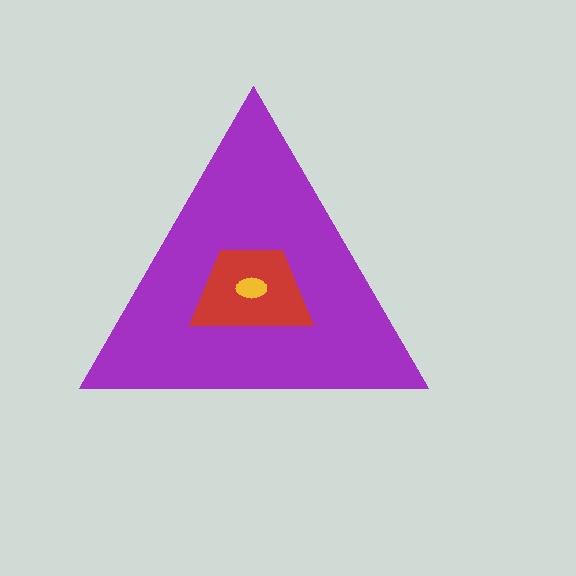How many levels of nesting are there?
3.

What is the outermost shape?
The purple triangle.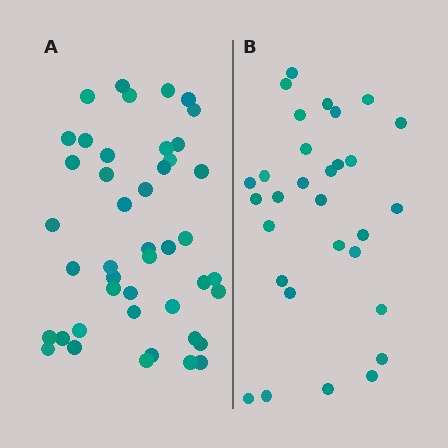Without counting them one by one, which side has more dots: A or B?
Region A (the left region) has more dots.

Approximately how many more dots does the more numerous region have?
Region A has approximately 15 more dots than region B.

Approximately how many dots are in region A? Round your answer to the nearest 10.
About 40 dots. (The exact count is 44, which rounds to 40.)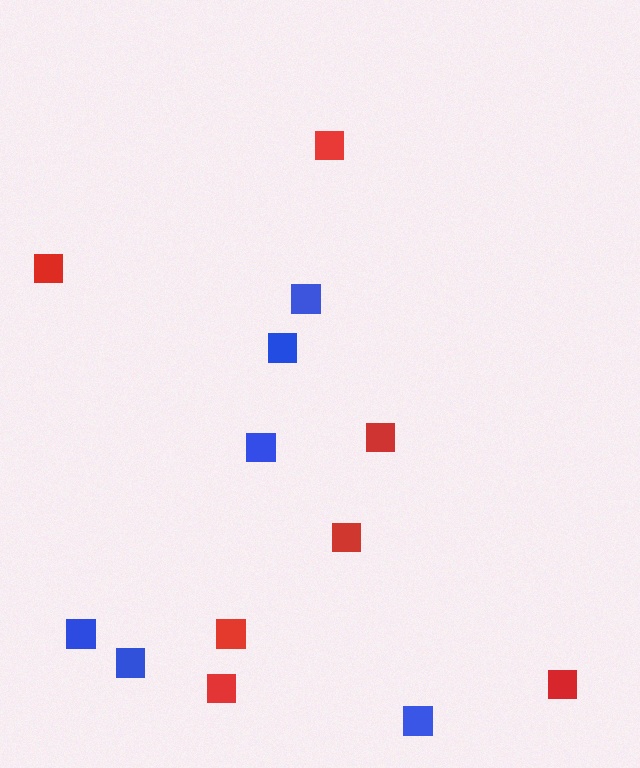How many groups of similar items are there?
There are 2 groups: one group of blue squares (6) and one group of red squares (7).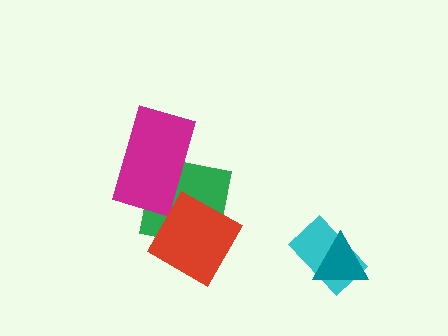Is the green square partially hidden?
Yes, it is partially covered by another shape.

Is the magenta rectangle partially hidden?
Yes, it is partially covered by another shape.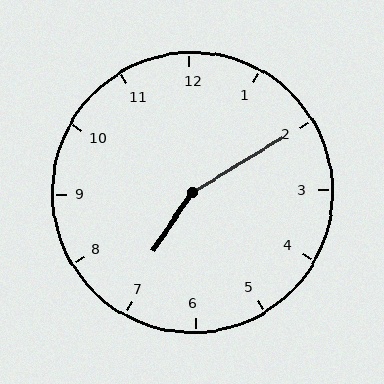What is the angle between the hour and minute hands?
Approximately 155 degrees.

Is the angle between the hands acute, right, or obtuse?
It is obtuse.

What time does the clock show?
7:10.